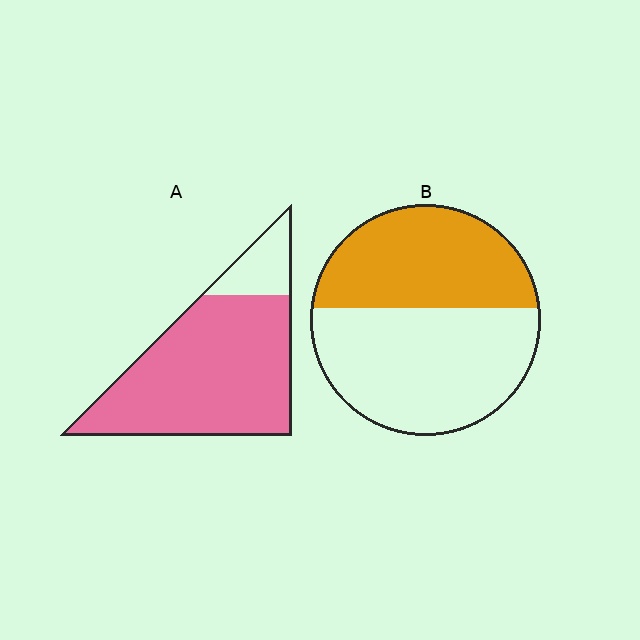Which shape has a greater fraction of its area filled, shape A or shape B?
Shape A.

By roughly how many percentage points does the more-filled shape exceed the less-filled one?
By roughly 40 percentage points (A over B).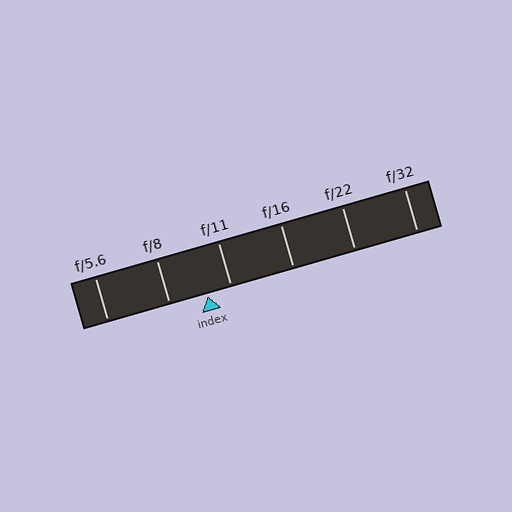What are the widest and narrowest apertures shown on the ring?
The widest aperture shown is f/5.6 and the narrowest is f/32.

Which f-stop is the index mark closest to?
The index mark is closest to f/11.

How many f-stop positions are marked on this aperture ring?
There are 6 f-stop positions marked.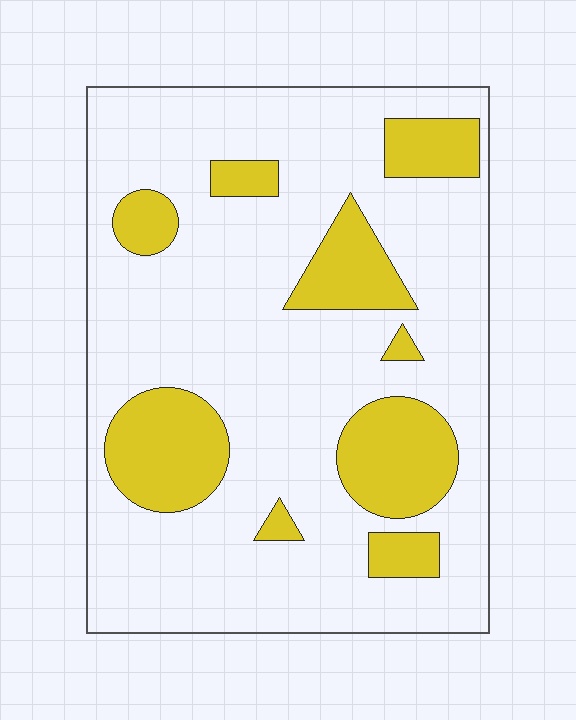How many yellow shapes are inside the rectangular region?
9.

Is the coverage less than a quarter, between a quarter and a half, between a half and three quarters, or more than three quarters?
Less than a quarter.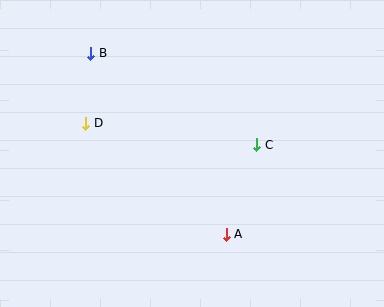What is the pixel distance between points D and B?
The distance between D and B is 70 pixels.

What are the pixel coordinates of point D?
Point D is at (86, 123).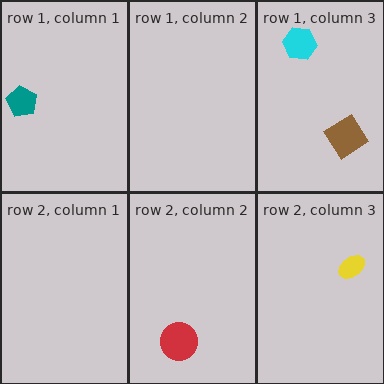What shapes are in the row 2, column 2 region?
The red circle.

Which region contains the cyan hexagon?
The row 1, column 3 region.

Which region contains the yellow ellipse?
The row 2, column 3 region.